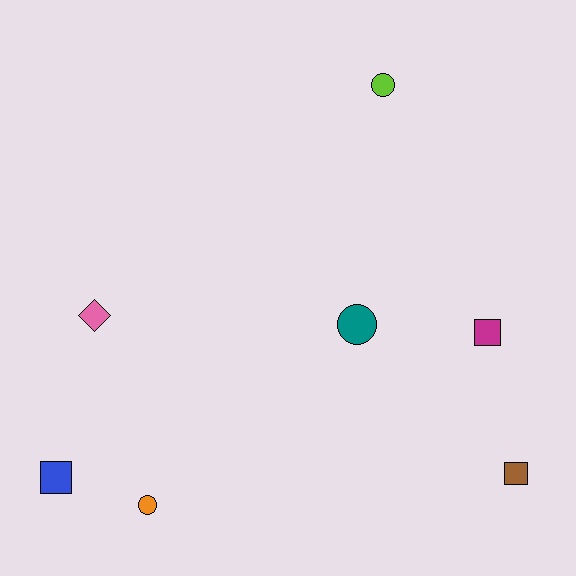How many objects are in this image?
There are 7 objects.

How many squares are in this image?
There are 3 squares.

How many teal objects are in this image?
There is 1 teal object.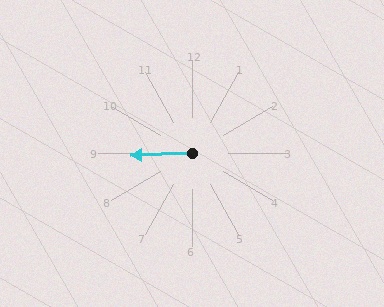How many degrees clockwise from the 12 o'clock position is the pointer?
Approximately 268 degrees.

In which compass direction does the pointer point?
West.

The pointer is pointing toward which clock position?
Roughly 9 o'clock.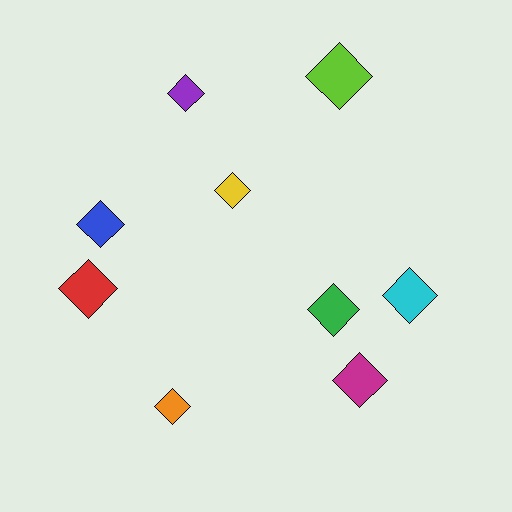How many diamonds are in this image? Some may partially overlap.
There are 9 diamonds.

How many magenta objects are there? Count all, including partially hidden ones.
There is 1 magenta object.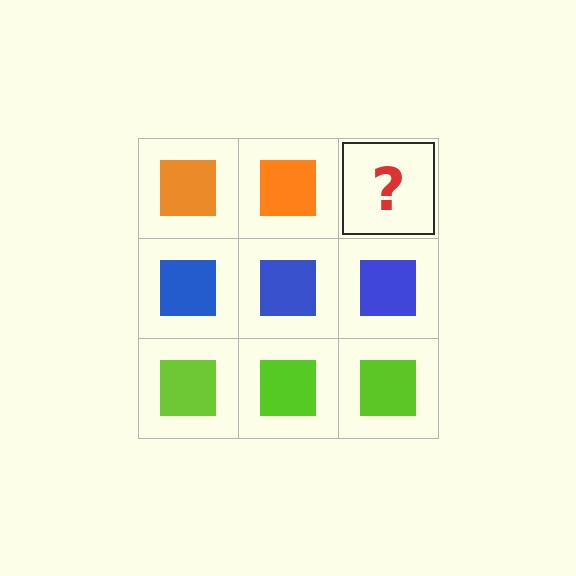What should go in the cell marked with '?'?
The missing cell should contain an orange square.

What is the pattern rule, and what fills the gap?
The rule is that each row has a consistent color. The gap should be filled with an orange square.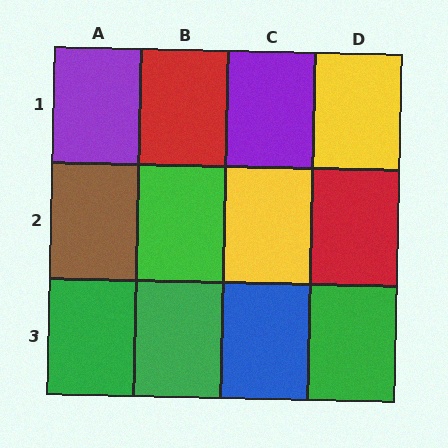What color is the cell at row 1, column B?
Red.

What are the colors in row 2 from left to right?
Brown, green, yellow, red.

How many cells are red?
2 cells are red.